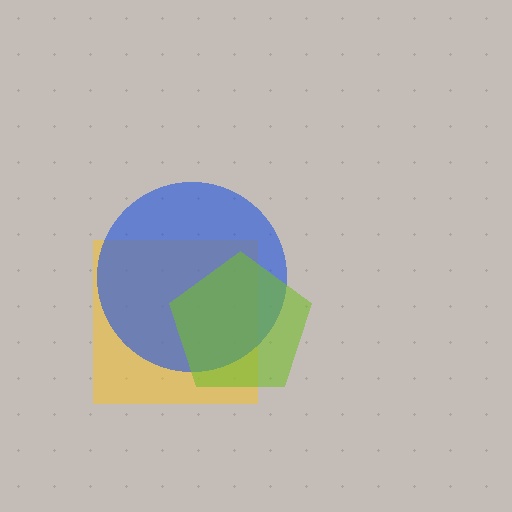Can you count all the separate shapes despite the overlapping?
Yes, there are 3 separate shapes.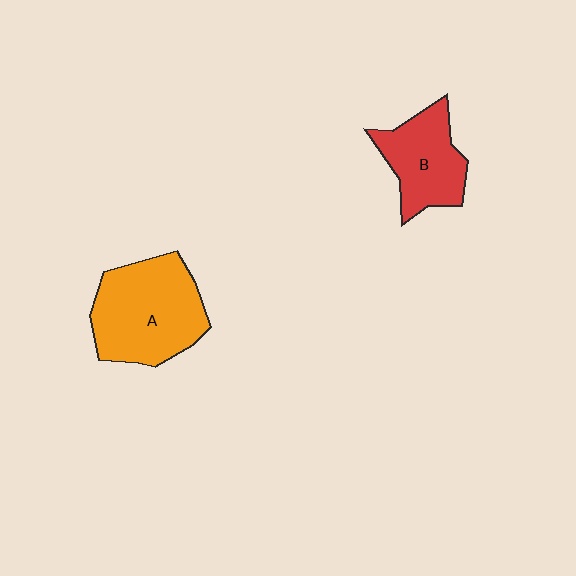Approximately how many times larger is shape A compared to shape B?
Approximately 1.5 times.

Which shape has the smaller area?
Shape B (red).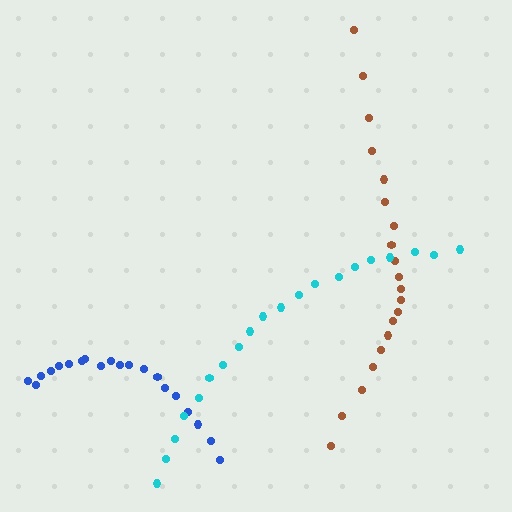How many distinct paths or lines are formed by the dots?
There are 3 distinct paths.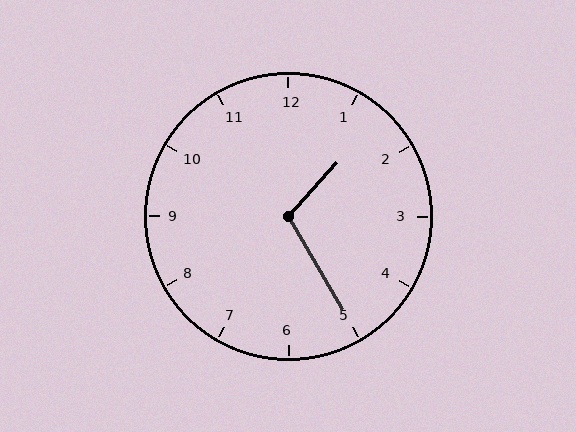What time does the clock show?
1:25.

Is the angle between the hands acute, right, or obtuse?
It is obtuse.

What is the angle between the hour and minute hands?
Approximately 108 degrees.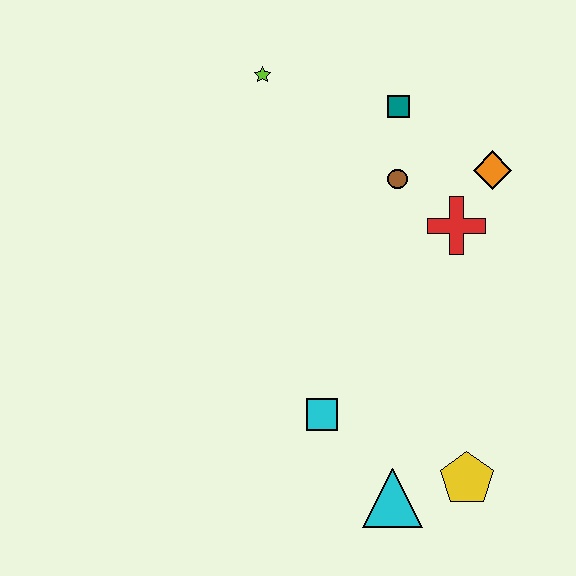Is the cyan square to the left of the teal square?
Yes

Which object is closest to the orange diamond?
The red cross is closest to the orange diamond.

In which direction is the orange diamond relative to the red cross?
The orange diamond is above the red cross.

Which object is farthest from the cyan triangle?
The lime star is farthest from the cyan triangle.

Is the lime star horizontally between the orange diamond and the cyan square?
No